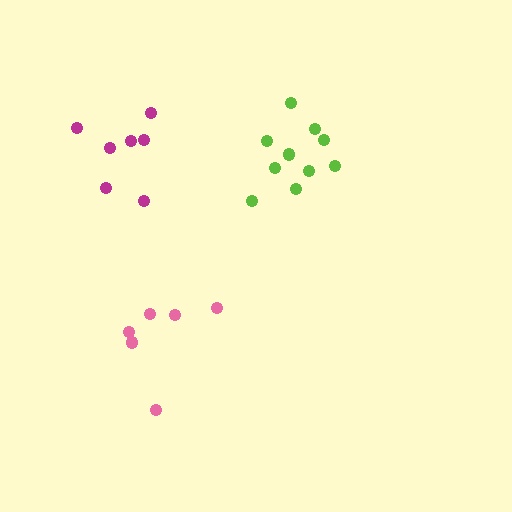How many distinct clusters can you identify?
There are 3 distinct clusters.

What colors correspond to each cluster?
The clusters are colored: lime, pink, magenta.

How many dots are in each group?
Group 1: 10 dots, Group 2: 6 dots, Group 3: 7 dots (23 total).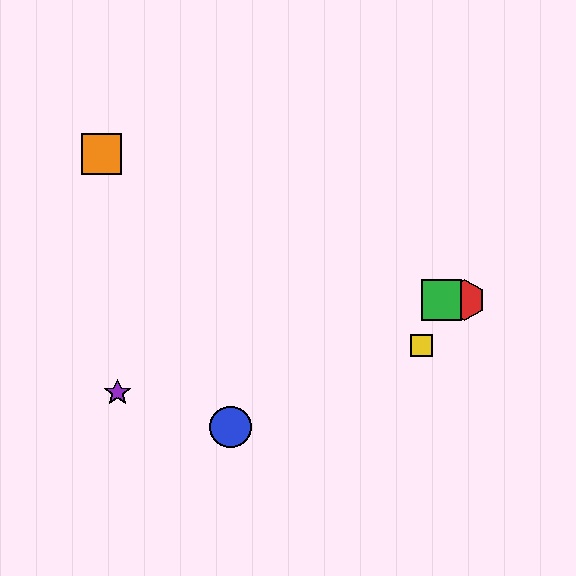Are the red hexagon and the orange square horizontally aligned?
No, the red hexagon is at y≈300 and the orange square is at y≈154.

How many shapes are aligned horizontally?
2 shapes (the red hexagon, the green square) are aligned horizontally.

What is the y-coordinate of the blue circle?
The blue circle is at y≈427.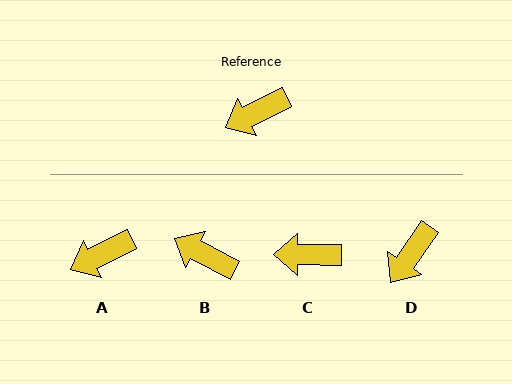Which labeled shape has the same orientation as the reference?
A.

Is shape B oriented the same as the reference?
No, it is off by about 55 degrees.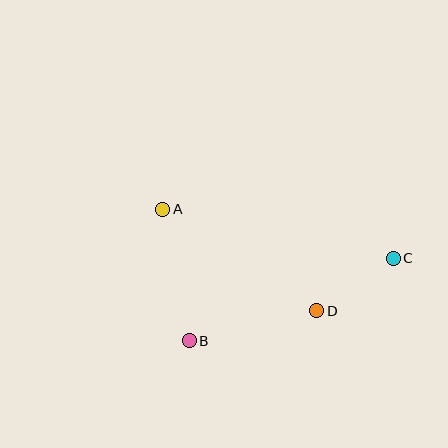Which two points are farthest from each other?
Points A and C are farthest from each other.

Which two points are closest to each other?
Points C and D are closest to each other.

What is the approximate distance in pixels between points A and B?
The distance between A and B is approximately 134 pixels.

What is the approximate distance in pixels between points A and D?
The distance between A and D is approximately 184 pixels.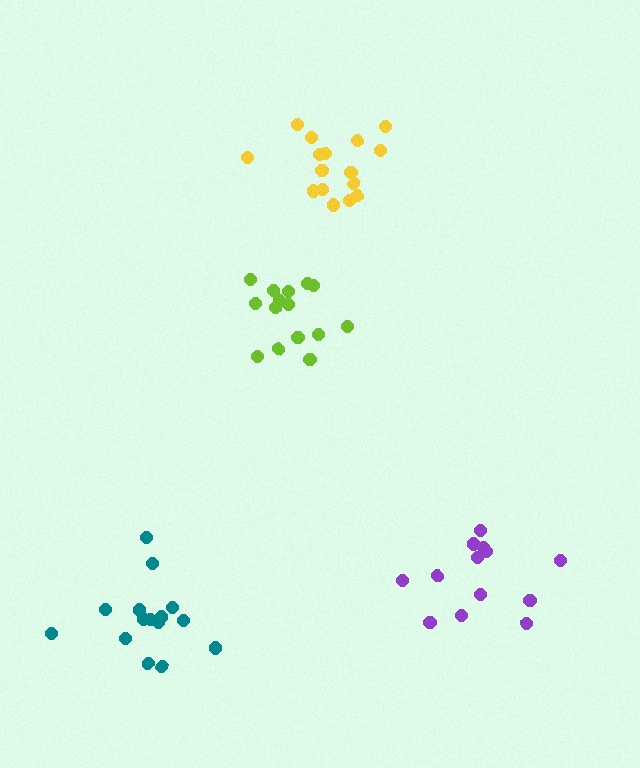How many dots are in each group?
Group 1: 15 dots, Group 2: 15 dots, Group 3: 16 dots, Group 4: 13 dots (59 total).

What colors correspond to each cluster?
The clusters are colored: lime, teal, yellow, purple.